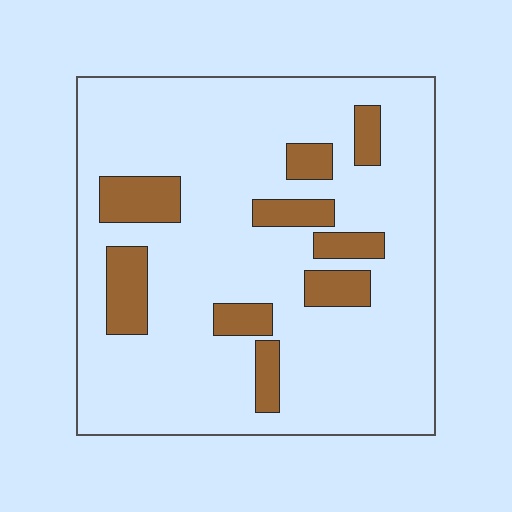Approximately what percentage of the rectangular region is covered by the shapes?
Approximately 15%.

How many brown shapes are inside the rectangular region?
9.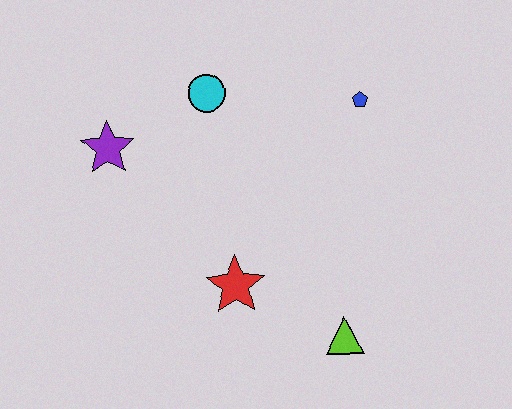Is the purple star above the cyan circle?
No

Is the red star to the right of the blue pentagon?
No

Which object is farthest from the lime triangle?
The purple star is farthest from the lime triangle.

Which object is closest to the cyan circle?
The purple star is closest to the cyan circle.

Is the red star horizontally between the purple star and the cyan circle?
No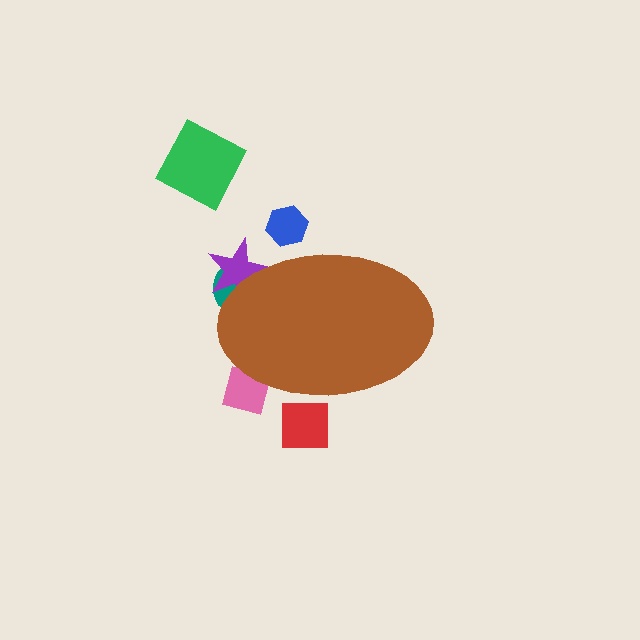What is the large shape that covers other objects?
A brown ellipse.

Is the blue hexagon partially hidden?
Yes, the blue hexagon is partially hidden behind the brown ellipse.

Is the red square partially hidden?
Yes, the red square is partially hidden behind the brown ellipse.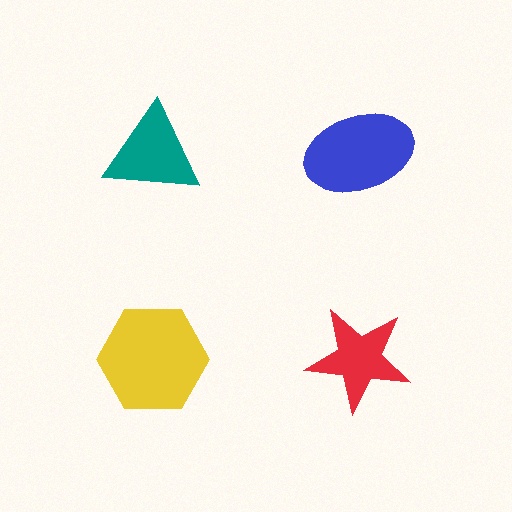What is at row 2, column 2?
A red star.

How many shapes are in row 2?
2 shapes.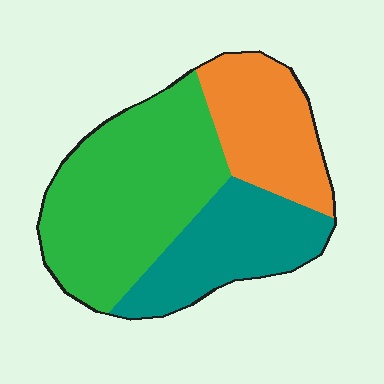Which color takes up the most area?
Green, at roughly 50%.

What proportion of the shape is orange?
Orange covers 25% of the shape.